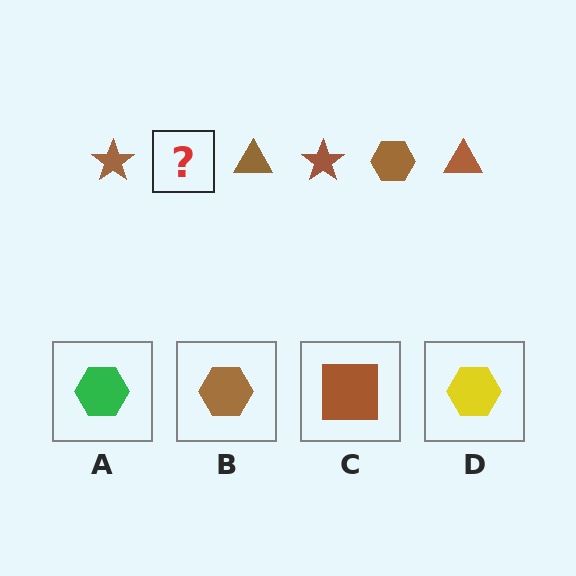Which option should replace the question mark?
Option B.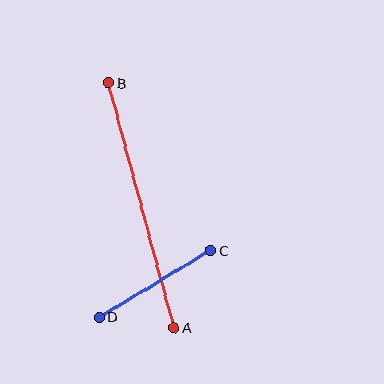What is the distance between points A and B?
The distance is approximately 253 pixels.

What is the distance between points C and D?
The distance is approximately 131 pixels.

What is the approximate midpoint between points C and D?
The midpoint is at approximately (155, 284) pixels.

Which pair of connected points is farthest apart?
Points A and B are farthest apart.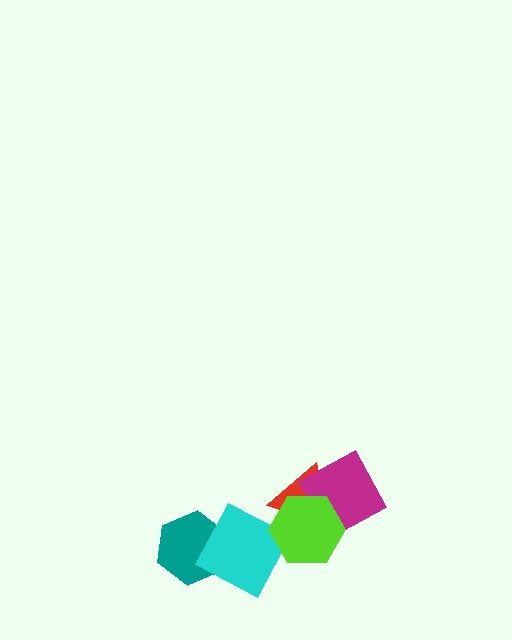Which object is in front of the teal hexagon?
The cyan diamond is in front of the teal hexagon.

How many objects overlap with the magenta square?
2 objects overlap with the magenta square.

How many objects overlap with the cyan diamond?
2 objects overlap with the cyan diamond.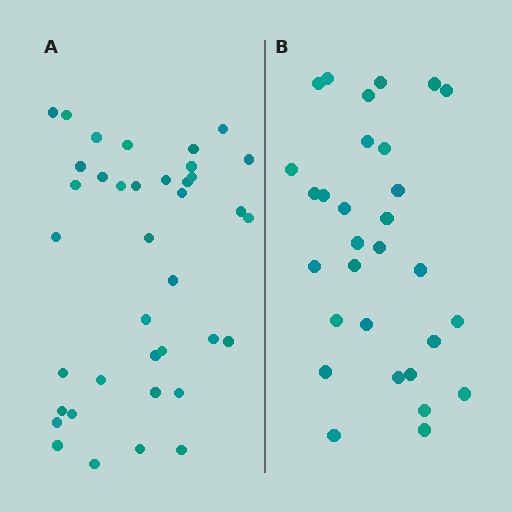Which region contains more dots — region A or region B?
Region A (the left region) has more dots.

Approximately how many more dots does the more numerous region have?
Region A has roughly 8 or so more dots than region B.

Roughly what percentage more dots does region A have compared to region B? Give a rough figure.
About 25% more.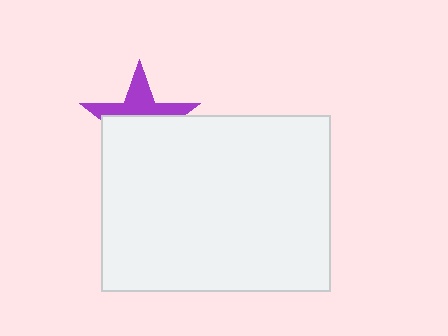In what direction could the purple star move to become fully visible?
The purple star could move up. That would shift it out from behind the white rectangle entirely.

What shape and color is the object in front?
The object in front is a white rectangle.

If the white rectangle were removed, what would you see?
You would see the complete purple star.